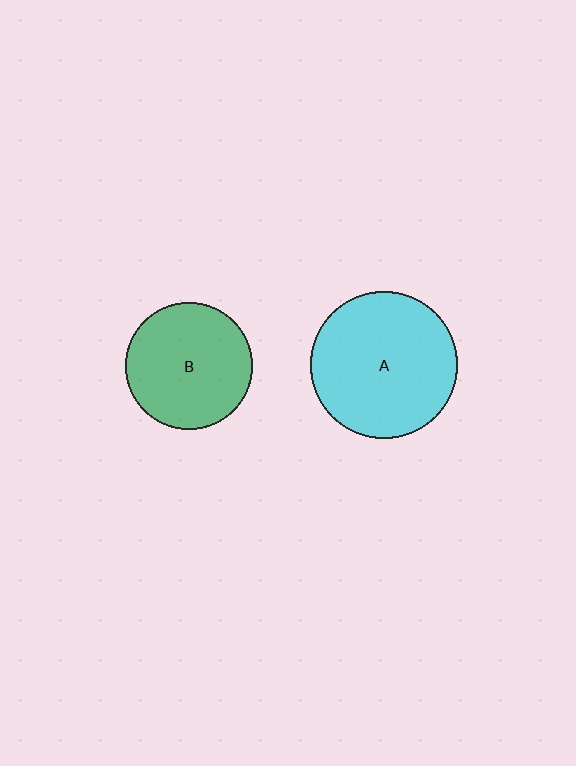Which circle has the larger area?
Circle A (cyan).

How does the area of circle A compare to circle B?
Approximately 1.3 times.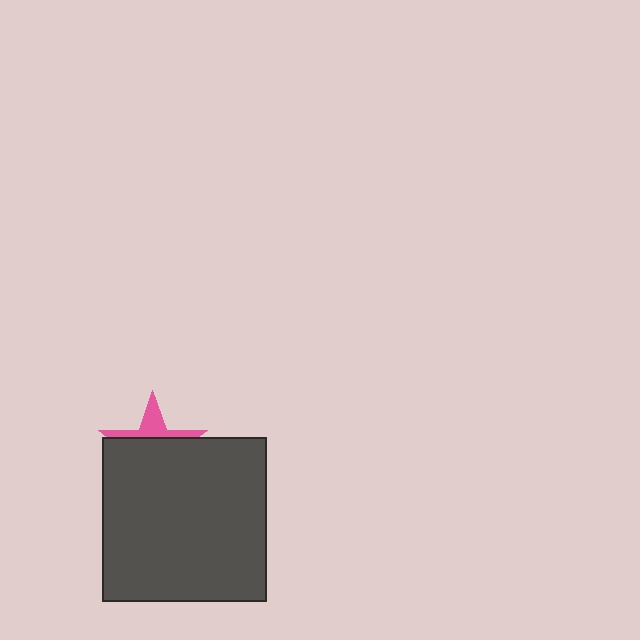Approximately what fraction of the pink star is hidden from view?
Roughly 66% of the pink star is hidden behind the dark gray square.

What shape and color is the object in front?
The object in front is a dark gray square.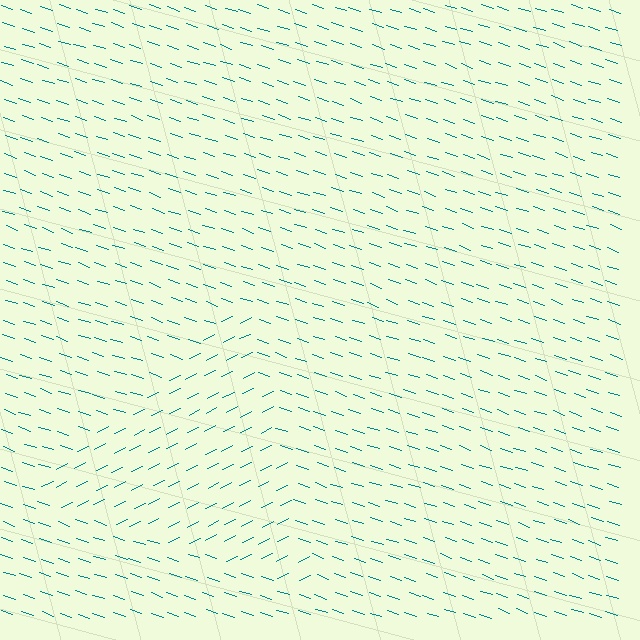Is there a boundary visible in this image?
Yes, there is a texture boundary formed by a change in line orientation.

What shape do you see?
I see a triangle.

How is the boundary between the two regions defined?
The boundary is defined purely by a change in line orientation (approximately 45 degrees difference). All lines are the same color and thickness.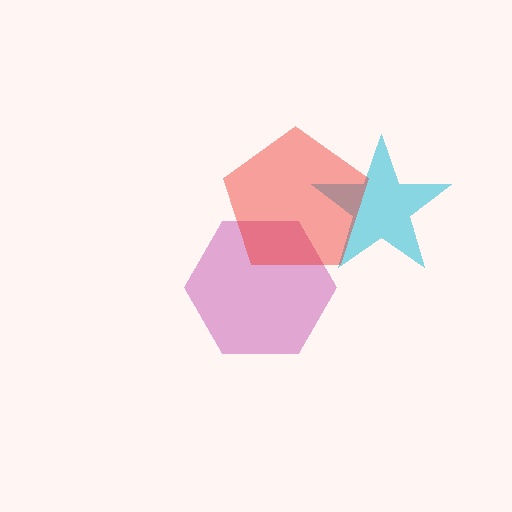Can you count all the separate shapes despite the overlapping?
Yes, there are 3 separate shapes.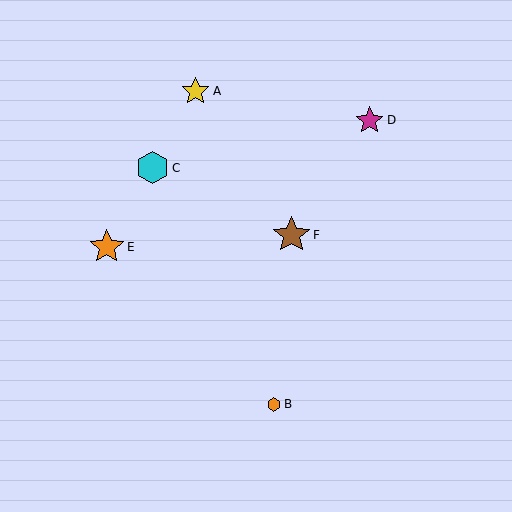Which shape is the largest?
The brown star (labeled F) is the largest.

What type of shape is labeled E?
Shape E is an orange star.